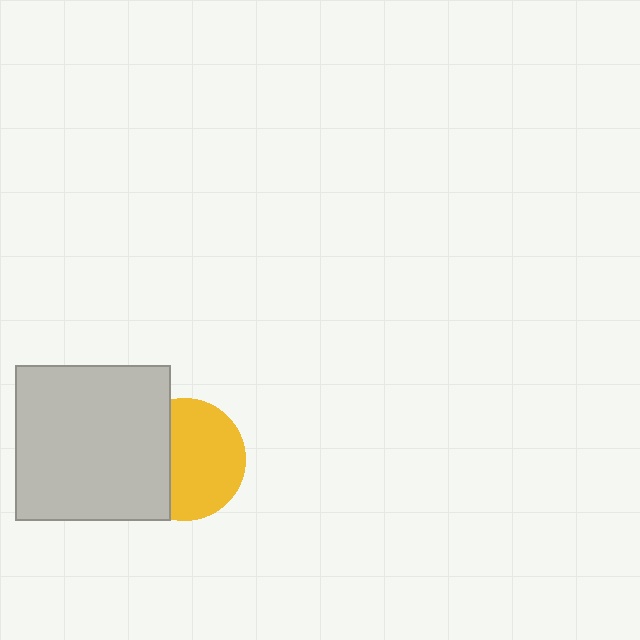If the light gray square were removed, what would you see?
You would see the complete yellow circle.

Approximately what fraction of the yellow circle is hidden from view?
Roughly 37% of the yellow circle is hidden behind the light gray square.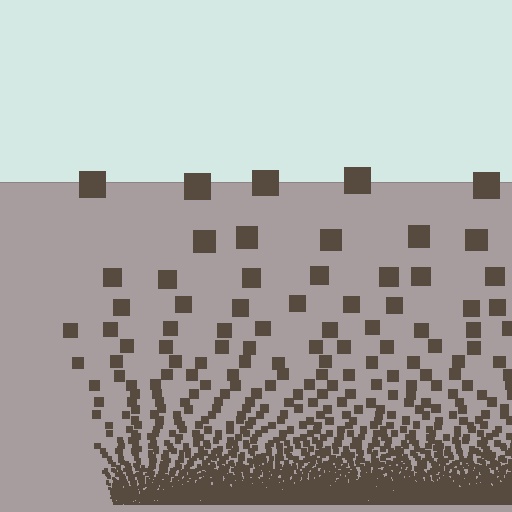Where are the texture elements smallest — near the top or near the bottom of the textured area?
Near the bottom.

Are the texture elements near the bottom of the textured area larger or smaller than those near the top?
Smaller. The gradient is inverted — elements near the bottom are smaller and denser.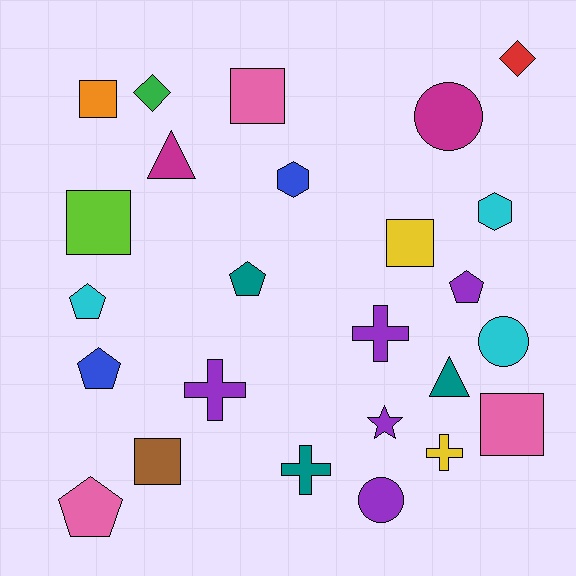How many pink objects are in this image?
There are 3 pink objects.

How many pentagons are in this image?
There are 5 pentagons.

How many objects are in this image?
There are 25 objects.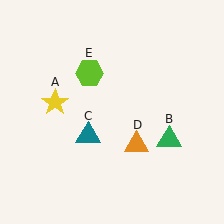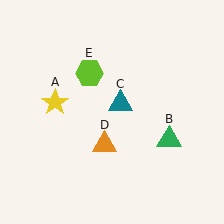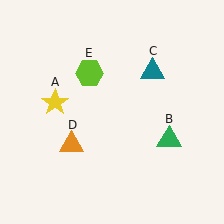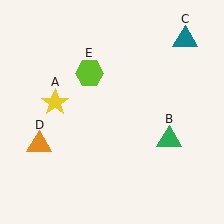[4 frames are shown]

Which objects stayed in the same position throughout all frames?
Yellow star (object A) and green triangle (object B) and lime hexagon (object E) remained stationary.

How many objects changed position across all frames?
2 objects changed position: teal triangle (object C), orange triangle (object D).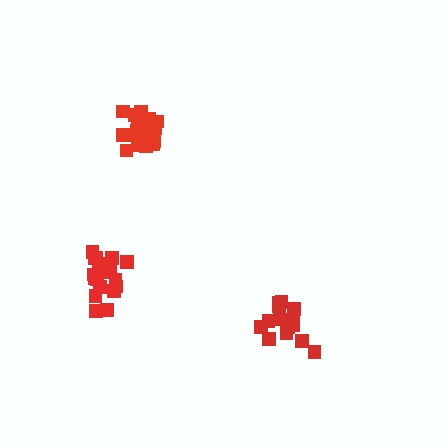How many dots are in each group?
Group 1: 16 dots, Group 2: 18 dots, Group 3: 20 dots (54 total).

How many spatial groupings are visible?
There are 3 spatial groupings.